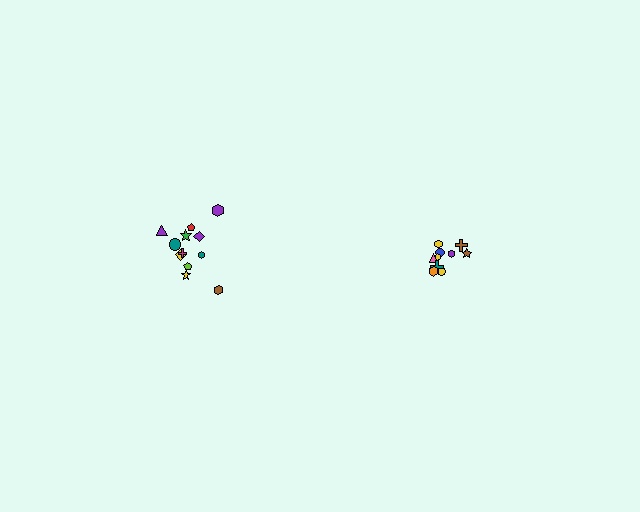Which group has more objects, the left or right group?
The left group.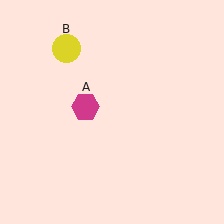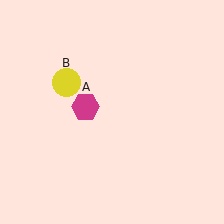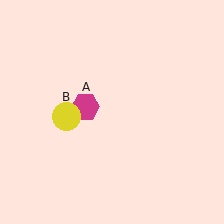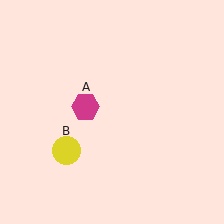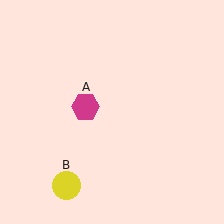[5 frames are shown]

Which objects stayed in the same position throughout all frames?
Magenta hexagon (object A) remained stationary.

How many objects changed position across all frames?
1 object changed position: yellow circle (object B).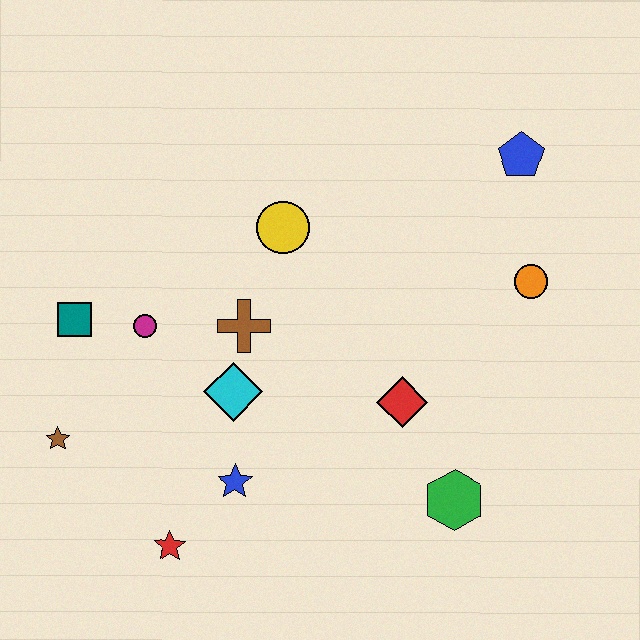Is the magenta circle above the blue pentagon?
No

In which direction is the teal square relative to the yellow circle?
The teal square is to the left of the yellow circle.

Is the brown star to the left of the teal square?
Yes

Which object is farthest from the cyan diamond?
The blue pentagon is farthest from the cyan diamond.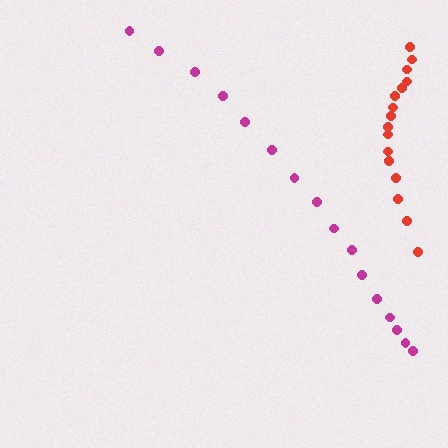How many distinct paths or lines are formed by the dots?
There are 2 distinct paths.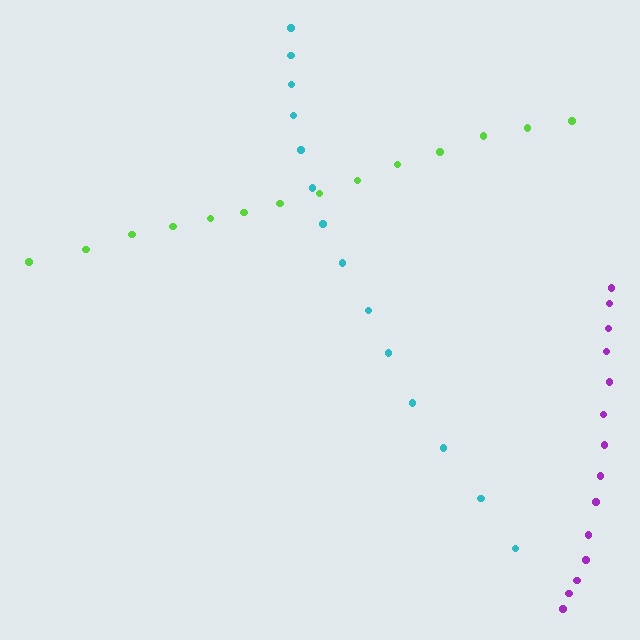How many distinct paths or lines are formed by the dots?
There are 3 distinct paths.